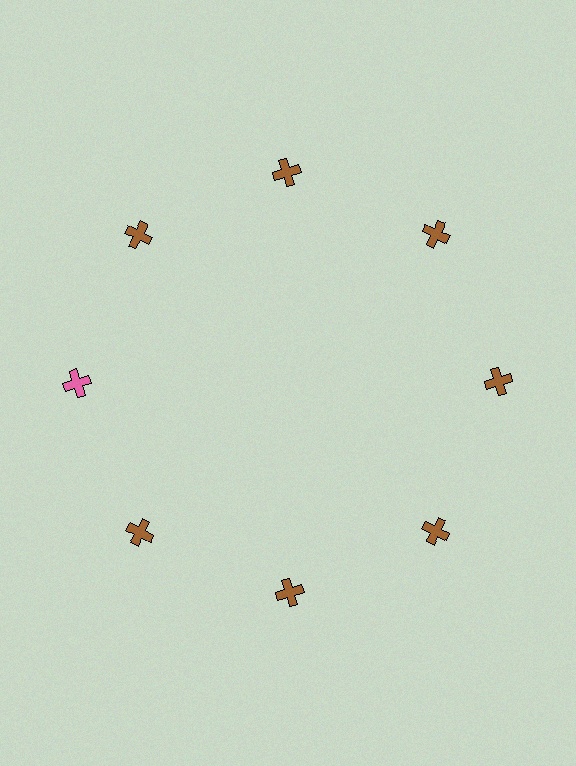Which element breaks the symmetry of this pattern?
The pink cross at roughly the 9 o'clock position breaks the symmetry. All other shapes are brown crosses.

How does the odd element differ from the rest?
It has a different color: pink instead of brown.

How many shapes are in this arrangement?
There are 8 shapes arranged in a ring pattern.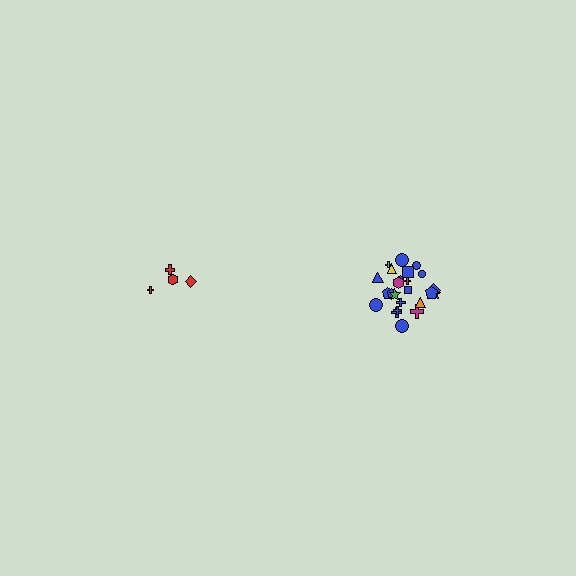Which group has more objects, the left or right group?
The right group.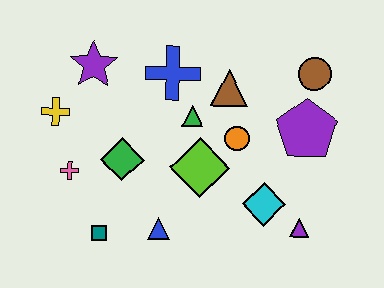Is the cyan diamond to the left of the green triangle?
No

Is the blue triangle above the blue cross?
No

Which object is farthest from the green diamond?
The brown circle is farthest from the green diamond.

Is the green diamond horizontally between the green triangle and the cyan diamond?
No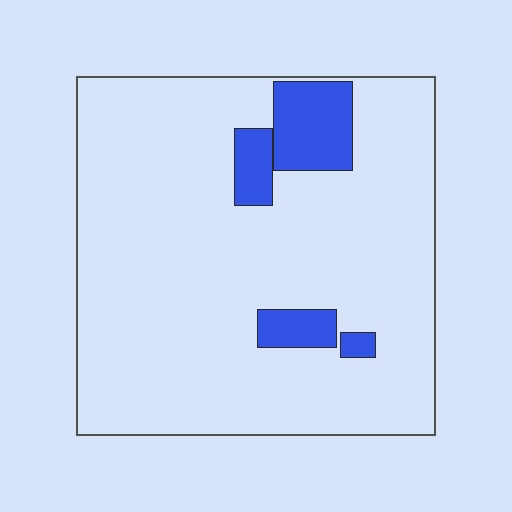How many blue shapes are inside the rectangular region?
4.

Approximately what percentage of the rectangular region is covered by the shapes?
Approximately 10%.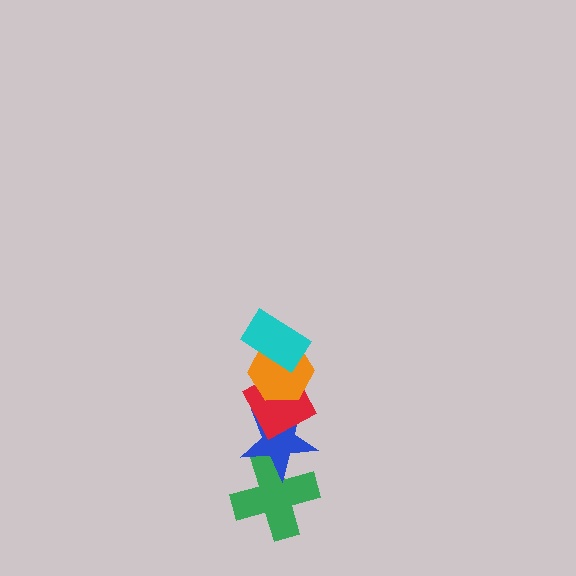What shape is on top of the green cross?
The blue star is on top of the green cross.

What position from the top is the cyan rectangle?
The cyan rectangle is 1st from the top.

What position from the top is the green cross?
The green cross is 5th from the top.